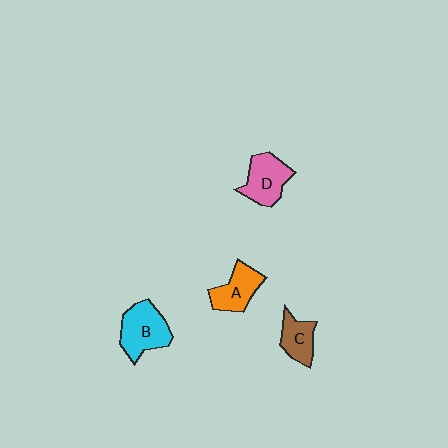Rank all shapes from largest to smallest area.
From largest to smallest: B (cyan), D (pink), A (orange), C (brown).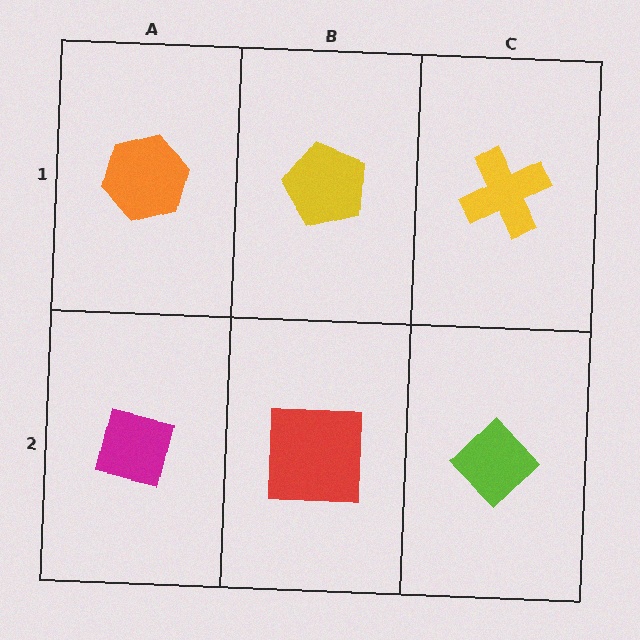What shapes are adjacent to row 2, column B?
A yellow pentagon (row 1, column B), a magenta square (row 2, column A), a lime diamond (row 2, column C).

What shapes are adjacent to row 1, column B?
A red square (row 2, column B), an orange hexagon (row 1, column A), a yellow cross (row 1, column C).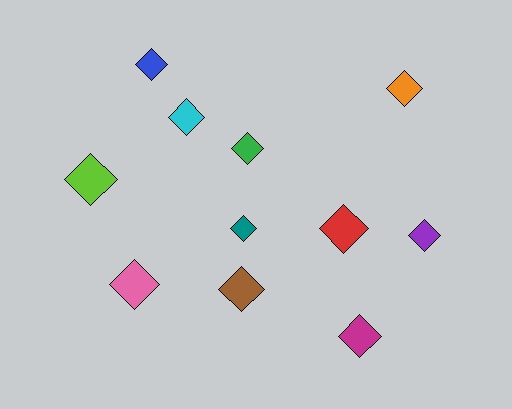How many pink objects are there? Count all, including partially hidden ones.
There is 1 pink object.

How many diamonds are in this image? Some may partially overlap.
There are 11 diamonds.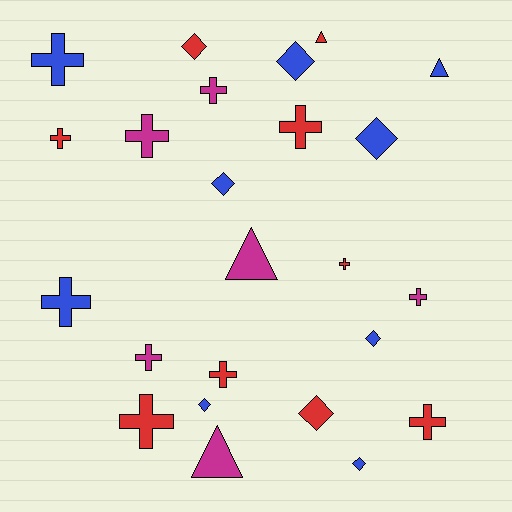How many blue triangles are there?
There is 1 blue triangle.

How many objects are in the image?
There are 24 objects.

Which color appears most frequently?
Blue, with 9 objects.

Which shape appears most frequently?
Cross, with 12 objects.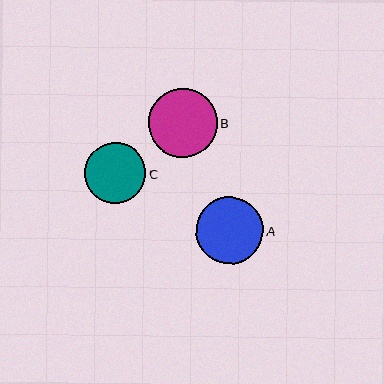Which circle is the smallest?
Circle C is the smallest with a size of approximately 61 pixels.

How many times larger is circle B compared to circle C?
Circle B is approximately 1.1 times the size of circle C.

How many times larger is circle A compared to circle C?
Circle A is approximately 1.1 times the size of circle C.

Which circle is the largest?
Circle B is the largest with a size of approximately 69 pixels.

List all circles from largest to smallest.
From largest to smallest: B, A, C.